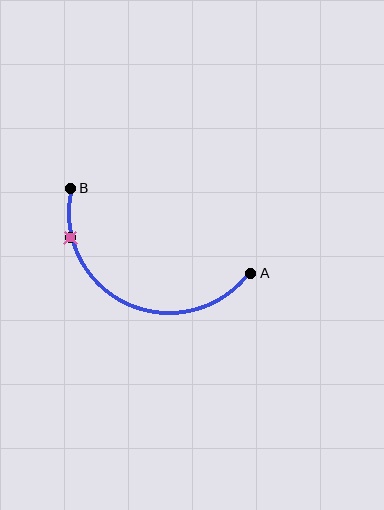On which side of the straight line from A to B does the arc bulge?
The arc bulges below the straight line connecting A and B.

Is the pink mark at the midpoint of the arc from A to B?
No. The pink mark lies on the arc but is closer to endpoint B. The arc midpoint would be at the point on the curve equidistant along the arc from both A and B.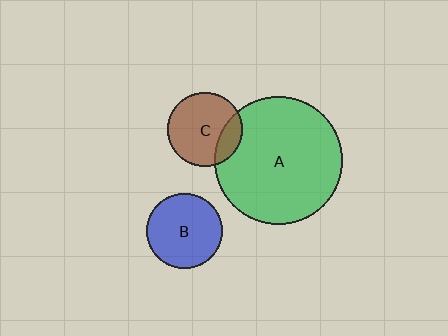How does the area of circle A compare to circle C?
Approximately 2.9 times.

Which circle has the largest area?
Circle A (green).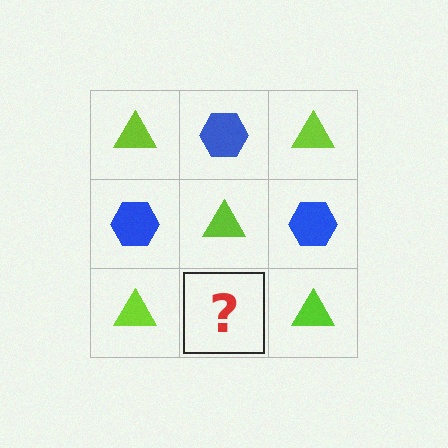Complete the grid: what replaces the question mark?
The question mark should be replaced with a blue hexagon.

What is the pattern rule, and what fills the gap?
The rule is that it alternates lime triangle and blue hexagon in a checkerboard pattern. The gap should be filled with a blue hexagon.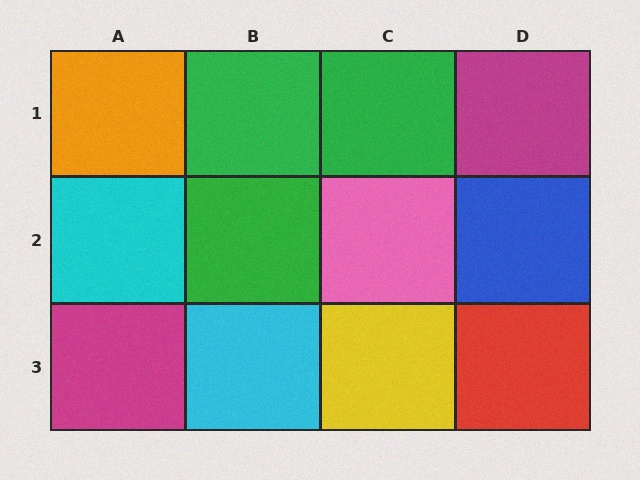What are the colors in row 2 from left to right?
Cyan, green, pink, blue.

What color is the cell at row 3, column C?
Yellow.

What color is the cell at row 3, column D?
Red.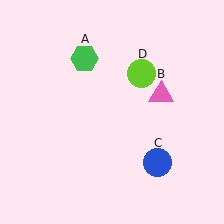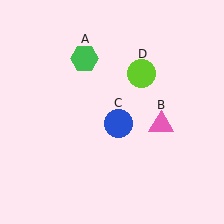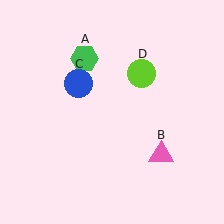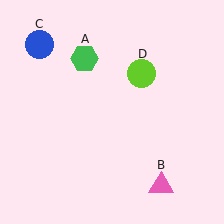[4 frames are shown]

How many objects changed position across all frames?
2 objects changed position: pink triangle (object B), blue circle (object C).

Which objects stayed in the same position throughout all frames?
Green hexagon (object A) and lime circle (object D) remained stationary.